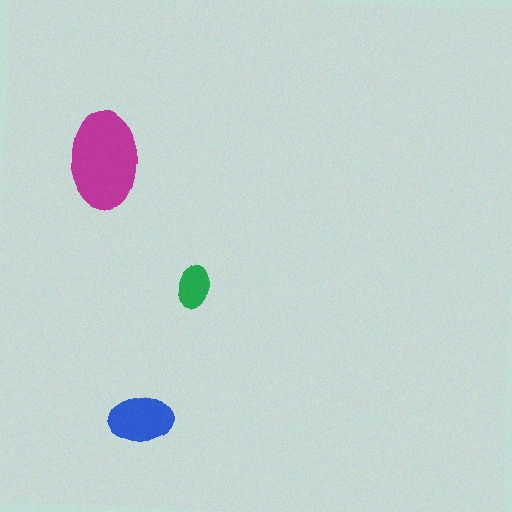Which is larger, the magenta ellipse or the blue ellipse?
The magenta one.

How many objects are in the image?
There are 3 objects in the image.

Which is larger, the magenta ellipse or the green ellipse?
The magenta one.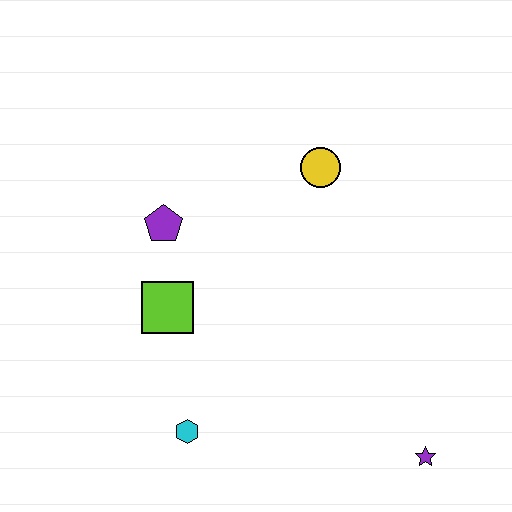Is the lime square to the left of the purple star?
Yes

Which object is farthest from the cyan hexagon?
The yellow circle is farthest from the cyan hexagon.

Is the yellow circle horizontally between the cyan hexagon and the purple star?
Yes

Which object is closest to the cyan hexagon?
The lime square is closest to the cyan hexagon.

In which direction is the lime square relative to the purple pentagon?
The lime square is below the purple pentagon.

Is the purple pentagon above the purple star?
Yes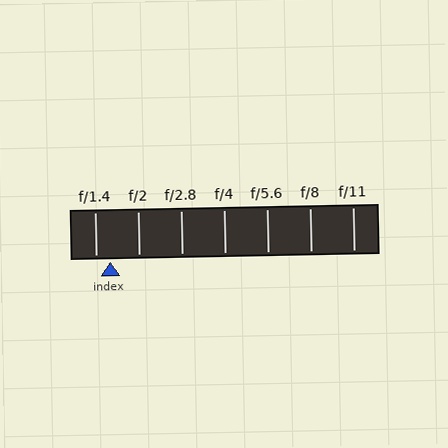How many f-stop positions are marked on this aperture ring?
There are 7 f-stop positions marked.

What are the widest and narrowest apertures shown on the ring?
The widest aperture shown is f/1.4 and the narrowest is f/11.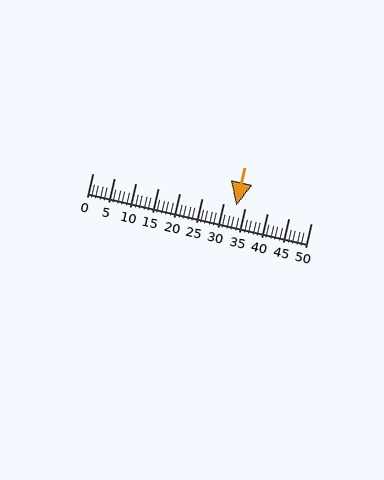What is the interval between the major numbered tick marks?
The major tick marks are spaced 5 units apart.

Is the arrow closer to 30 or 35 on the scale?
The arrow is closer to 35.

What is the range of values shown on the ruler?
The ruler shows values from 0 to 50.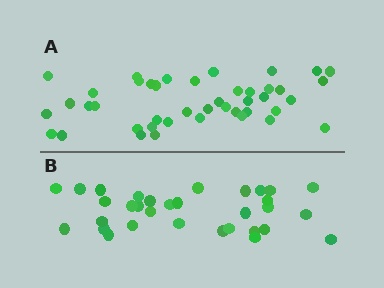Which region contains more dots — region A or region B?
Region A (the top region) has more dots.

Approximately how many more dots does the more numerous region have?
Region A has roughly 12 or so more dots than region B.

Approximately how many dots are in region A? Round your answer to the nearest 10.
About 40 dots. (The exact count is 43, which rounds to 40.)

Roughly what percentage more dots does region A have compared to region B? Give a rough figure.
About 35% more.